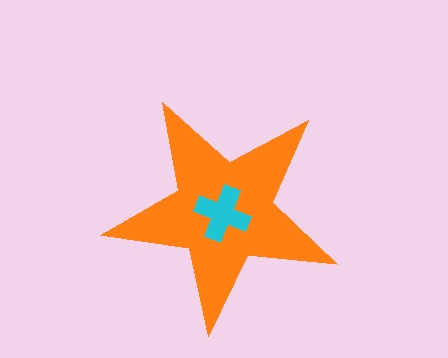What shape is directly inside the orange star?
The cyan cross.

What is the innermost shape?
The cyan cross.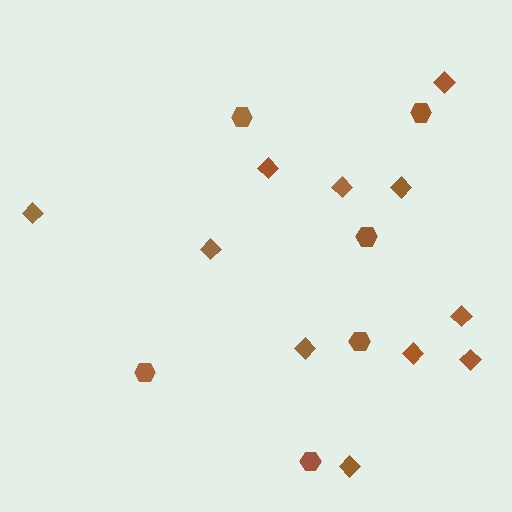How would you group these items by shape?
There are 2 groups: one group of hexagons (6) and one group of diamonds (11).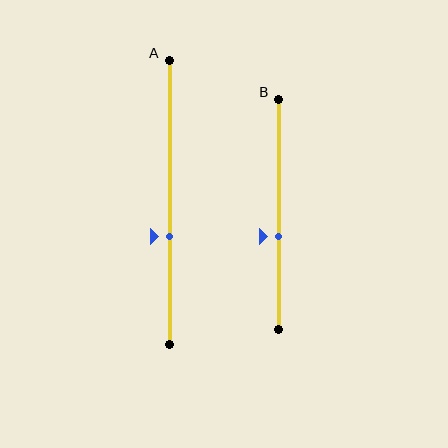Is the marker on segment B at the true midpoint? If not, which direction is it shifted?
No, the marker on segment B is shifted downward by about 9% of the segment length.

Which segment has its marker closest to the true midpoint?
Segment B has its marker closest to the true midpoint.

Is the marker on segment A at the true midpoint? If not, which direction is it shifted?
No, the marker on segment A is shifted downward by about 12% of the segment length.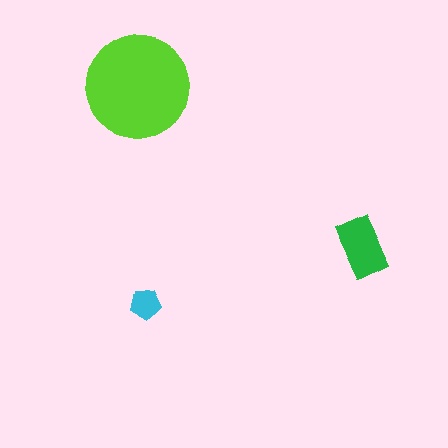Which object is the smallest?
The cyan pentagon.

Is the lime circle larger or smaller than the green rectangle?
Larger.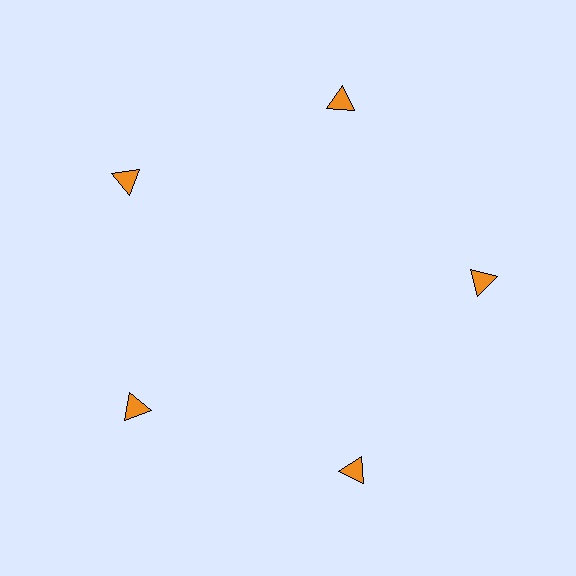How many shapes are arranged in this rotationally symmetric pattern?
There are 5 shapes, arranged in 5 groups of 1.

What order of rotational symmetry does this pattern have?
This pattern has 5-fold rotational symmetry.